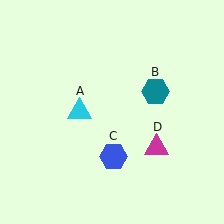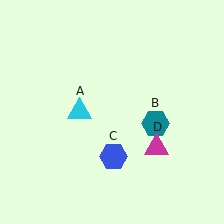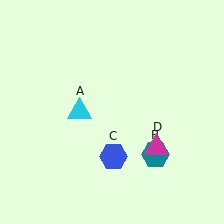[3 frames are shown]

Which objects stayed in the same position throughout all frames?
Cyan triangle (object A) and blue hexagon (object C) and magenta triangle (object D) remained stationary.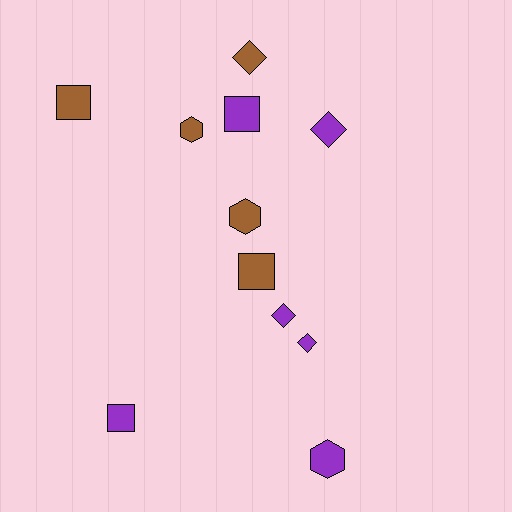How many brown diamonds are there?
There is 1 brown diamond.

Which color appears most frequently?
Purple, with 6 objects.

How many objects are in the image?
There are 11 objects.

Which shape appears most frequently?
Diamond, with 4 objects.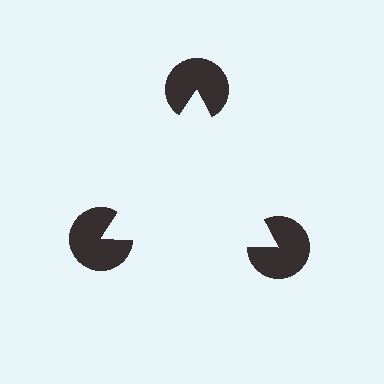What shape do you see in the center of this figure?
An illusory triangle — its edges are inferred from the aligned wedge cuts in the pac-man discs, not physically drawn.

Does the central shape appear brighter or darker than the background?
It typically appears slightly brighter than the background, even though no actual brightness change is drawn.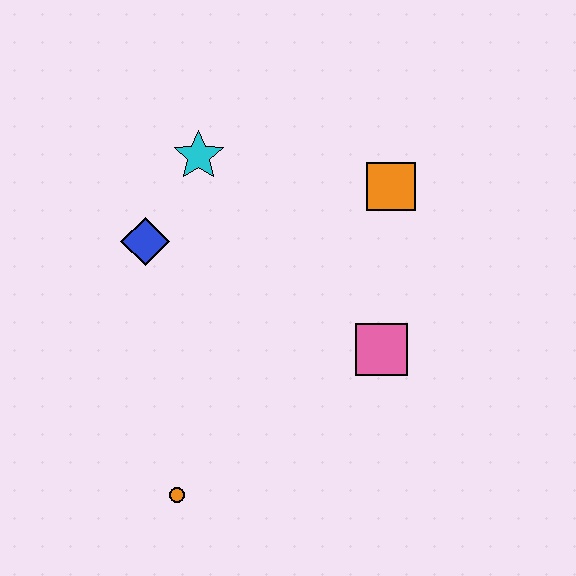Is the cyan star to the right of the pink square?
No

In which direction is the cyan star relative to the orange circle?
The cyan star is above the orange circle.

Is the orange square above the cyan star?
No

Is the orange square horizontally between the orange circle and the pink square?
No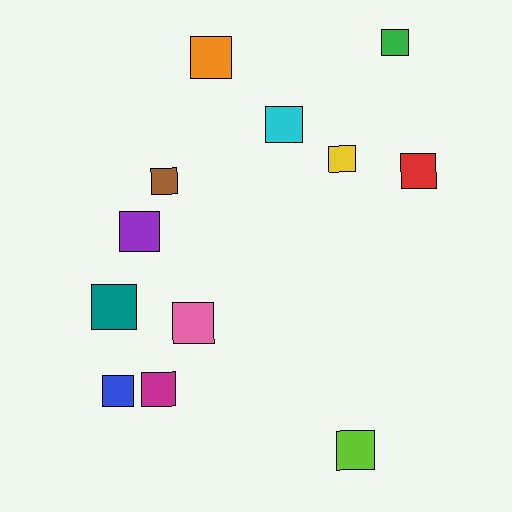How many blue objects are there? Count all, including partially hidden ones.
There is 1 blue object.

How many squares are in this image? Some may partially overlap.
There are 12 squares.